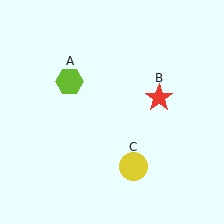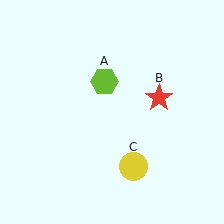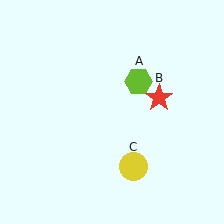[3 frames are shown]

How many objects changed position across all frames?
1 object changed position: lime hexagon (object A).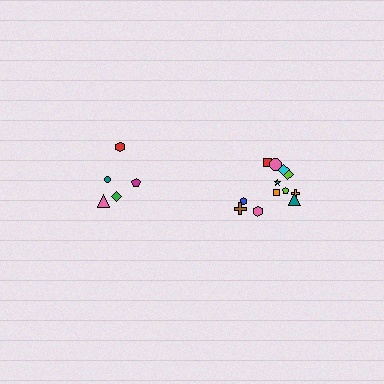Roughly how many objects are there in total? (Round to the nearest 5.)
Roughly 15 objects in total.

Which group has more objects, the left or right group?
The right group.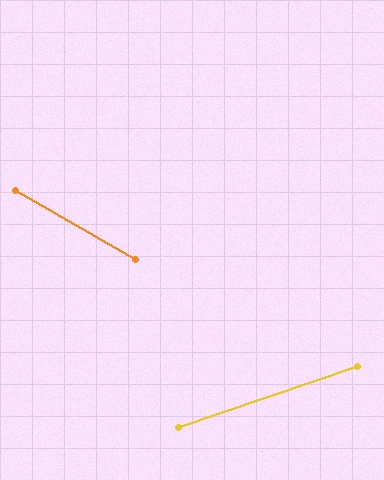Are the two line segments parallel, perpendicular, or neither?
Neither parallel nor perpendicular — they differ by about 48°.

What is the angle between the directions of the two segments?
Approximately 48 degrees.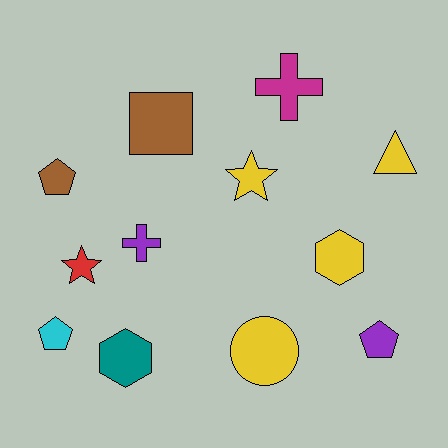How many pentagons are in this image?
There are 3 pentagons.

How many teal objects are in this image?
There is 1 teal object.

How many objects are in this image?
There are 12 objects.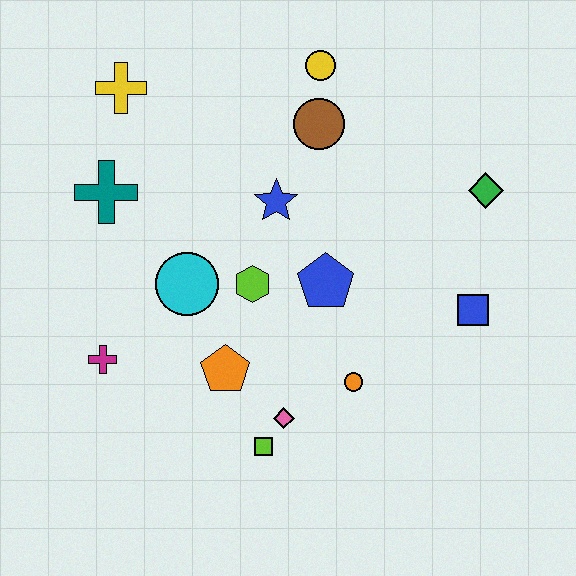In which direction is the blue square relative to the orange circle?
The blue square is to the right of the orange circle.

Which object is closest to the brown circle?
The yellow circle is closest to the brown circle.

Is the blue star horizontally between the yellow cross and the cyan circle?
No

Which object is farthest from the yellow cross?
The blue square is farthest from the yellow cross.